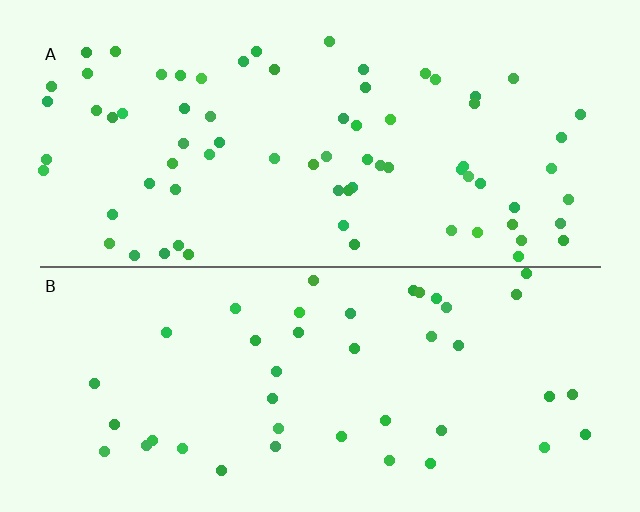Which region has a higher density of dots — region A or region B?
A (the top).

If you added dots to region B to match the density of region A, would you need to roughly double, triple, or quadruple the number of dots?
Approximately double.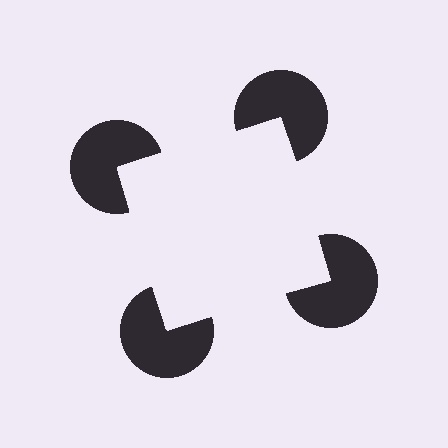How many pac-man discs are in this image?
There are 4 — one at each vertex of the illusory square.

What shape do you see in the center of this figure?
An illusory square — its edges are inferred from the aligned wedge cuts in the pac-man discs, not physically drawn.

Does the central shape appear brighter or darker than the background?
It typically appears slightly brighter than the background, even though no actual brightness change is drawn.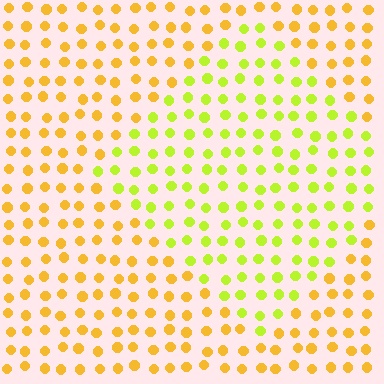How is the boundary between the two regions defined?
The boundary is defined purely by a slight shift in hue (about 36 degrees). Spacing, size, and orientation are identical on both sides.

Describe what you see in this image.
The image is filled with small yellow elements in a uniform arrangement. A diamond-shaped region is visible where the elements are tinted to a slightly different hue, forming a subtle color boundary.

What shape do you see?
I see a diamond.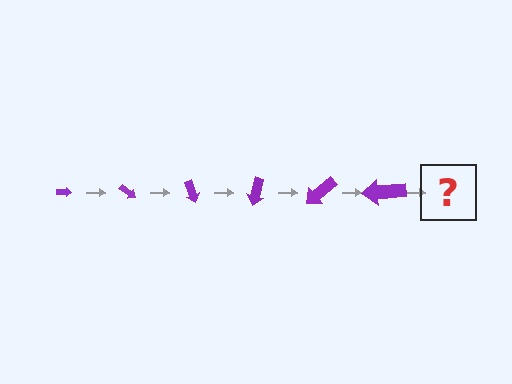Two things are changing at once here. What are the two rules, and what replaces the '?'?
The two rules are that the arrow grows larger each step and it rotates 35 degrees each step. The '?' should be an arrow, larger than the previous one and rotated 210 degrees from the start.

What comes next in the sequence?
The next element should be an arrow, larger than the previous one and rotated 210 degrees from the start.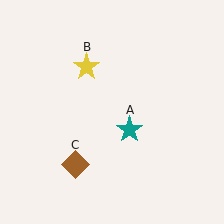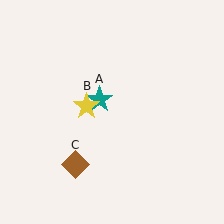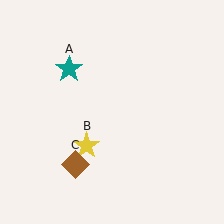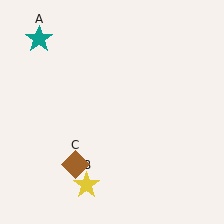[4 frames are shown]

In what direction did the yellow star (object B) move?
The yellow star (object B) moved down.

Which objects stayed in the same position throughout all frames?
Brown diamond (object C) remained stationary.